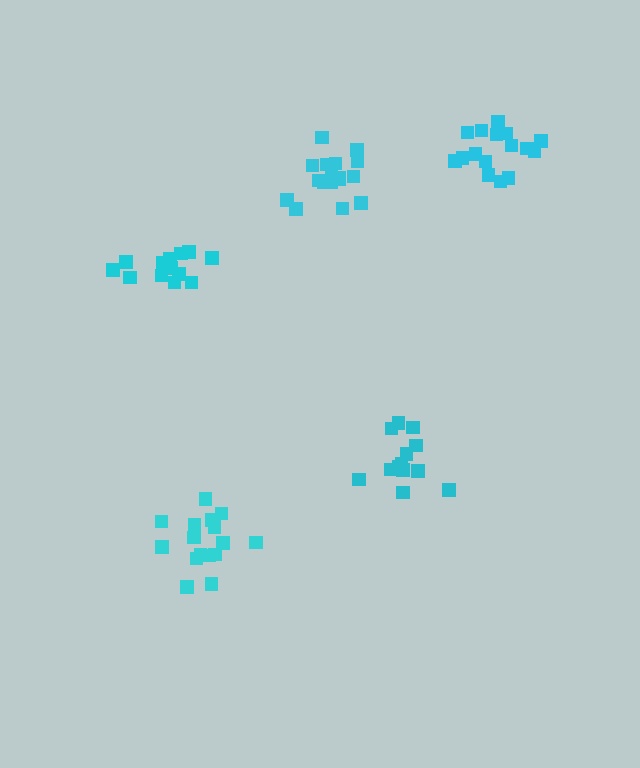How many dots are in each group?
Group 1: 17 dots, Group 2: 17 dots, Group 3: 13 dots, Group 4: 16 dots, Group 5: 13 dots (76 total).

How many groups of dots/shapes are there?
There are 5 groups.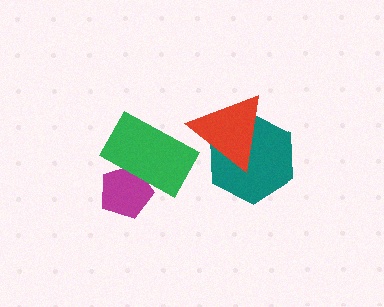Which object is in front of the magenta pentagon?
The green rectangle is in front of the magenta pentagon.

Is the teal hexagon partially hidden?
Yes, it is partially covered by another shape.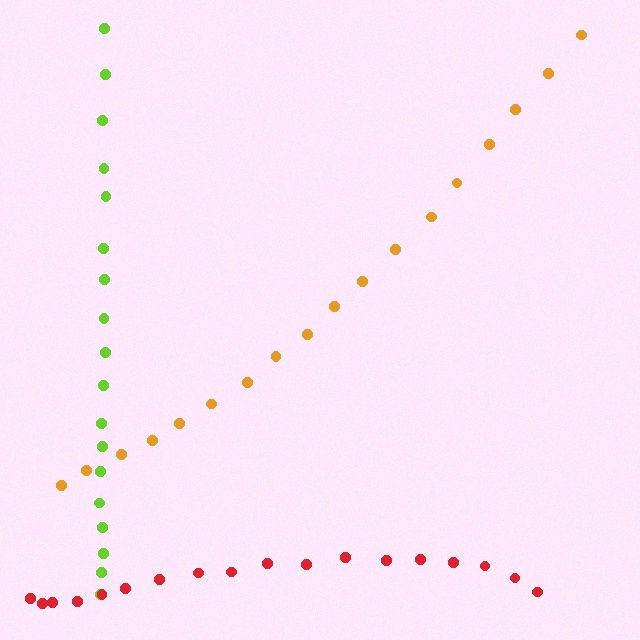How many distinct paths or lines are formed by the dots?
There are 3 distinct paths.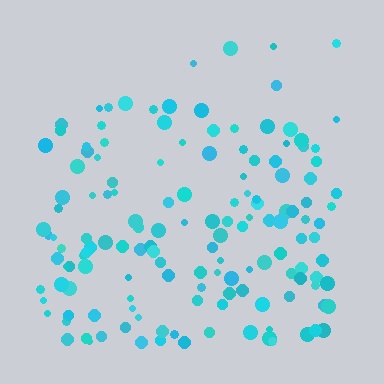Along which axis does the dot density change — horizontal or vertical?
Vertical.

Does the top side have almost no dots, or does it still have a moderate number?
Still a moderate number, just noticeably fewer than the bottom.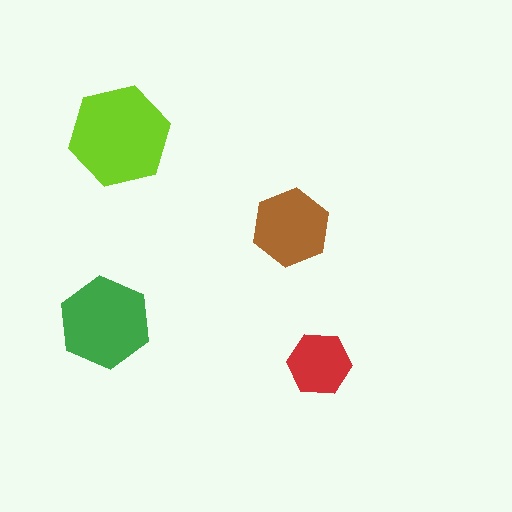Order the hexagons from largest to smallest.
the lime one, the green one, the brown one, the red one.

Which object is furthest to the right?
The red hexagon is rightmost.